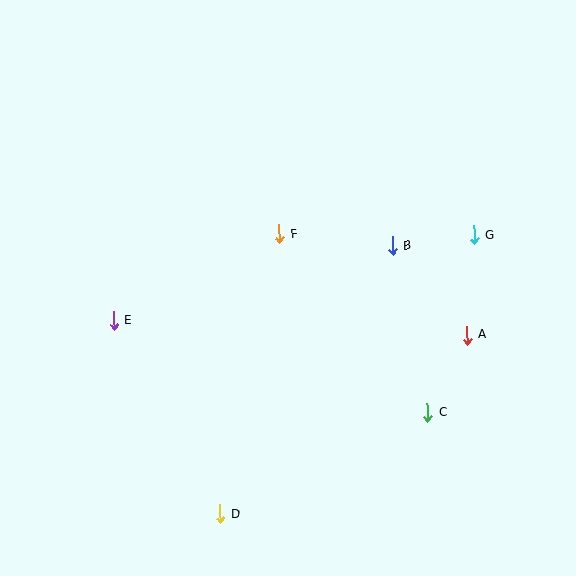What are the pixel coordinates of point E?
Point E is at (114, 321).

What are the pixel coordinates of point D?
Point D is at (220, 514).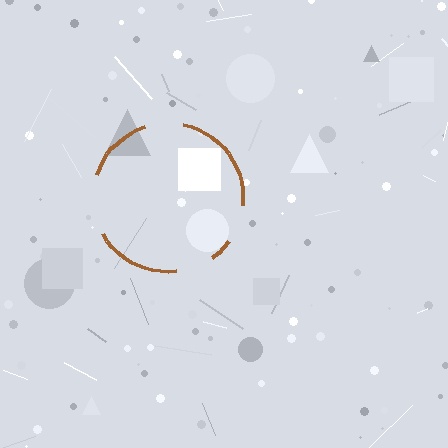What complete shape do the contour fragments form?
The contour fragments form a circle.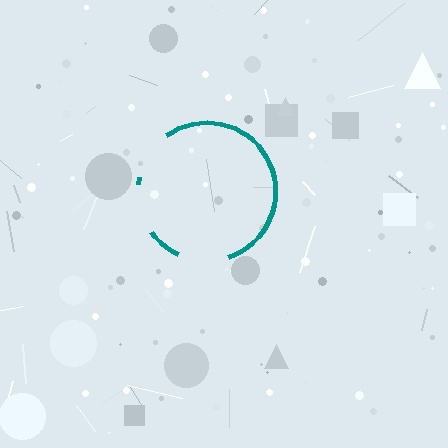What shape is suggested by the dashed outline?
The dashed outline suggests a circle.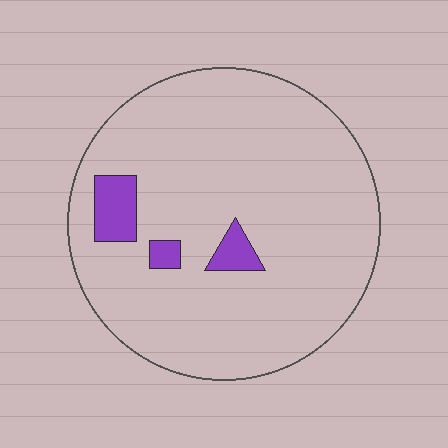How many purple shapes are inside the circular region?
3.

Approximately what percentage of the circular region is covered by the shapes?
Approximately 5%.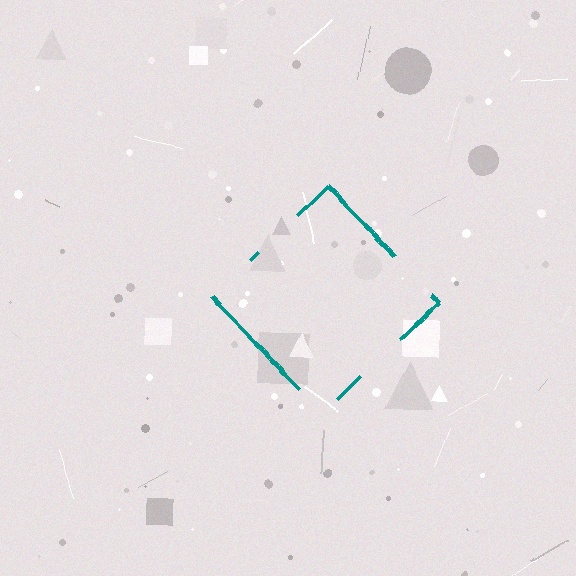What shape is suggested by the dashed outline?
The dashed outline suggests a diamond.